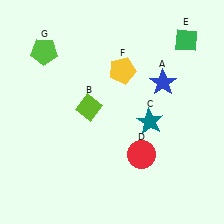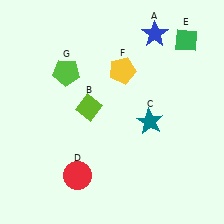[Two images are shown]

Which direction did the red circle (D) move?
The red circle (D) moved left.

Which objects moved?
The objects that moved are: the blue star (A), the red circle (D), the lime pentagon (G).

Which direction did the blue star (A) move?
The blue star (A) moved up.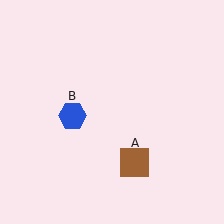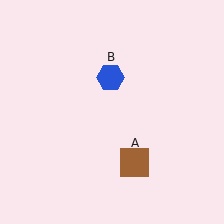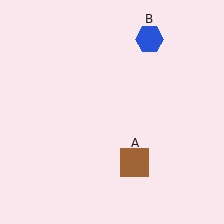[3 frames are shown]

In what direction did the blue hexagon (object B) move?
The blue hexagon (object B) moved up and to the right.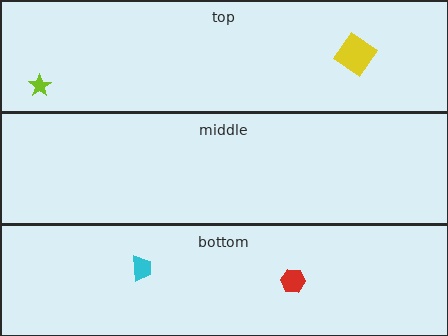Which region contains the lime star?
The top region.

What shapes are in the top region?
The yellow diamond, the lime star.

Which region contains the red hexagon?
The bottom region.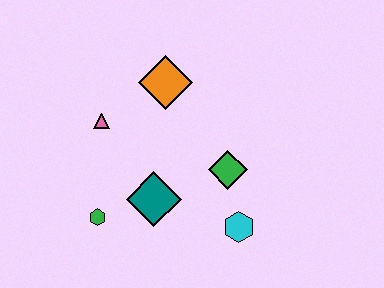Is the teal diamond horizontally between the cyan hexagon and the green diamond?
No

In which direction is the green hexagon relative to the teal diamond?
The green hexagon is to the left of the teal diamond.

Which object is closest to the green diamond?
The cyan hexagon is closest to the green diamond.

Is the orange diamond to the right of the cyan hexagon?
No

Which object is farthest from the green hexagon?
The orange diamond is farthest from the green hexagon.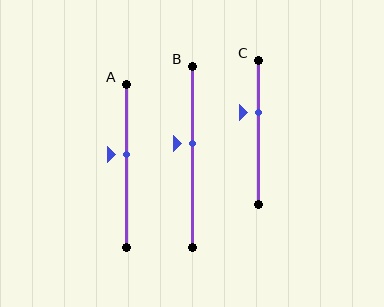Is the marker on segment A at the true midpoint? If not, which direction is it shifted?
No, the marker on segment A is shifted upward by about 7% of the segment length.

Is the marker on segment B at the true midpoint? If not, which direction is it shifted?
No, the marker on segment B is shifted upward by about 7% of the segment length.